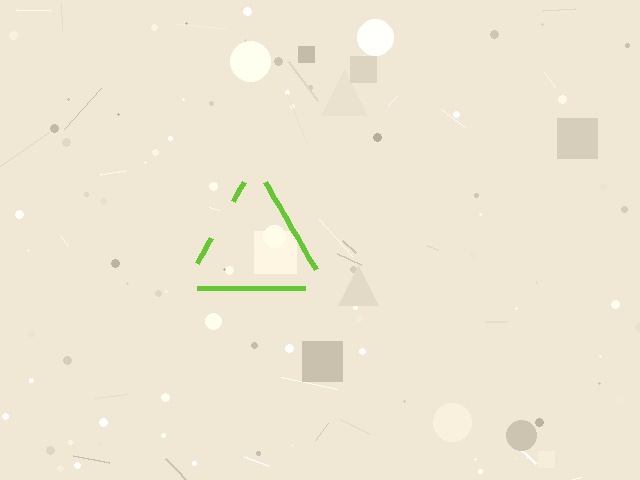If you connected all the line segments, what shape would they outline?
They would outline a triangle.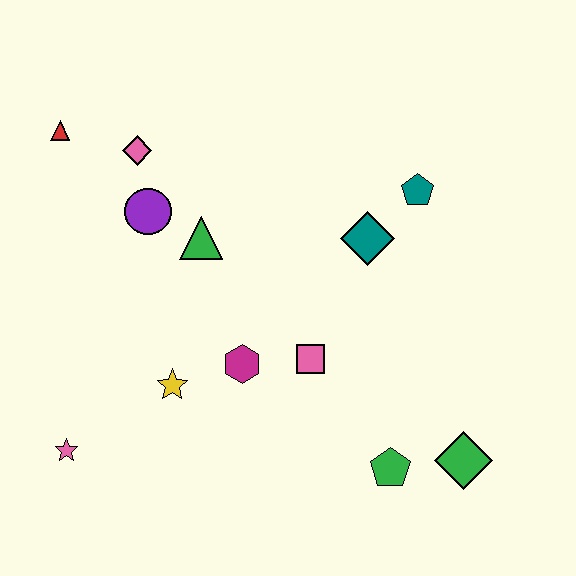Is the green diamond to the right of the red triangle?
Yes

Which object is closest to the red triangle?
The pink diamond is closest to the red triangle.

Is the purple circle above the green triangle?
Yes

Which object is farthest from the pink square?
The red triangle is farthest from the pink square.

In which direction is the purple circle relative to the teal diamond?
The purple circle is to the left of the teal diamond.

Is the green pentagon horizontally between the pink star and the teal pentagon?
Yes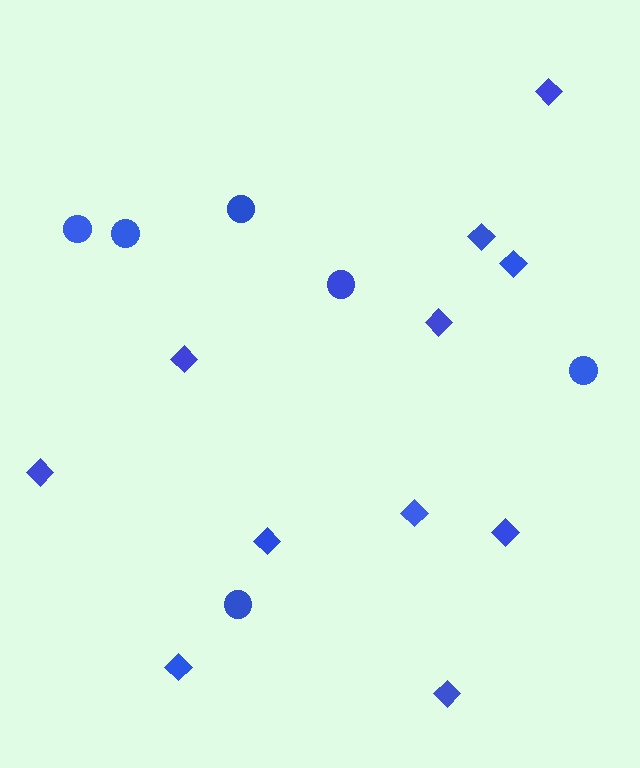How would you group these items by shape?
There are 2 groups: one group of circles (6) and one group of diamonds (11).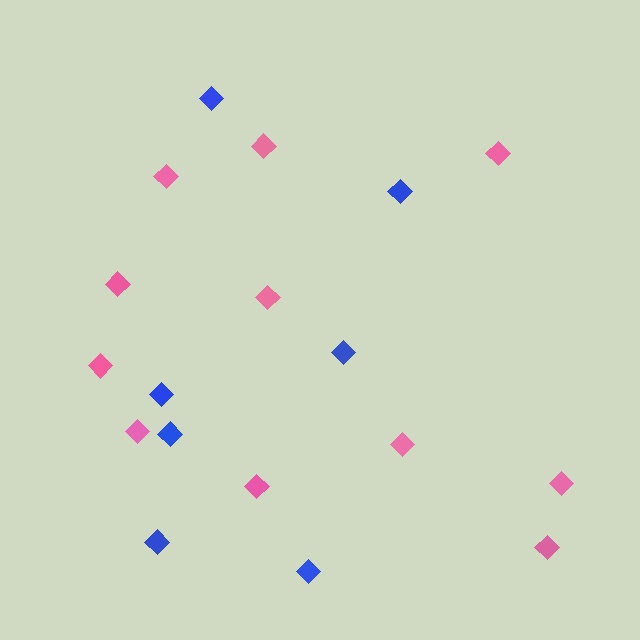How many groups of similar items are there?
There are 2 groups: one group of pink diamonds (11) and one group of blue diamonds (7).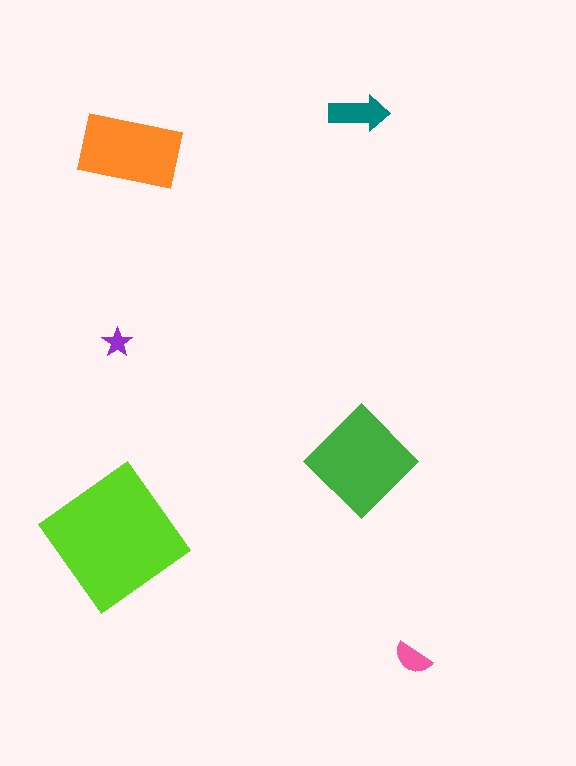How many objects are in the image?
There are 6 objects in the image.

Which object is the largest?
The lime diamond.